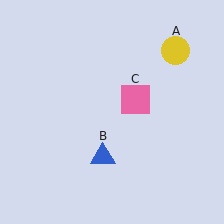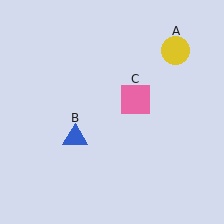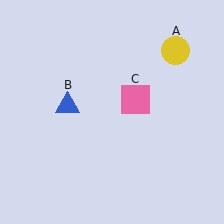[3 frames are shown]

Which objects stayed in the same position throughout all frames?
Yellow circle (object A) and pink square (object C) remained stationary.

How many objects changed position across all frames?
1 object changed position: blue triangle (object B).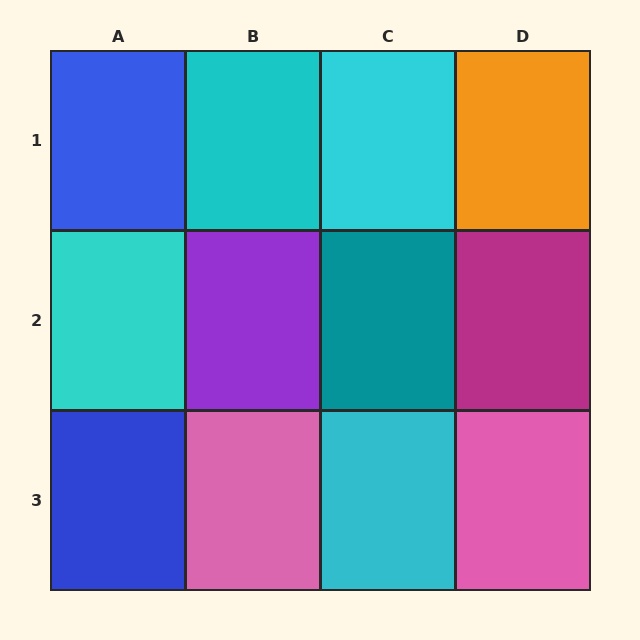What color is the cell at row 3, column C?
Cyan.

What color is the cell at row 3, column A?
Blue.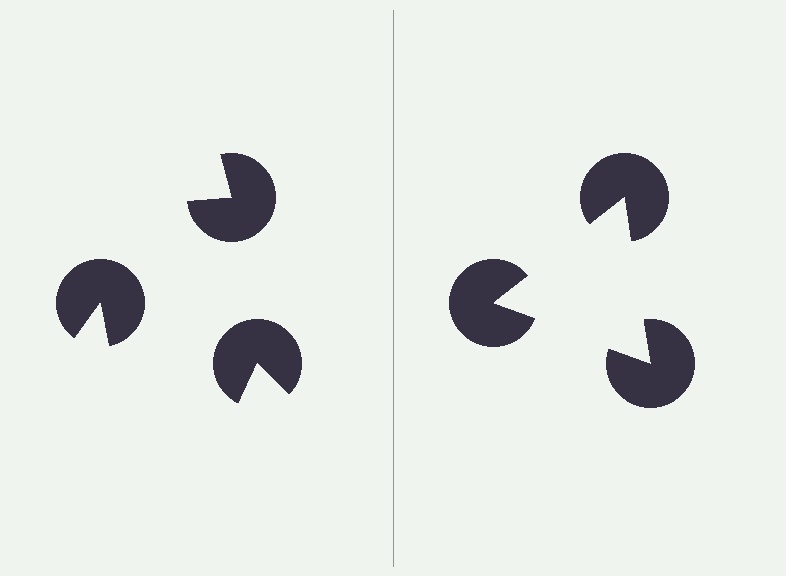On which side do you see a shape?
An illusory triangle appears on the right side. On the left side the wedge cuts are rotated, so no coherent shape forms.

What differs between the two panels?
The pac-man discs are positioned identically on both sides; only the wedge orientations differ. On the right they align to a triangle; on the left they are misaligned.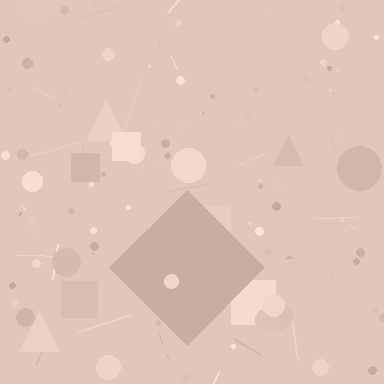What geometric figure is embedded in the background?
A diamond is embedded in the background.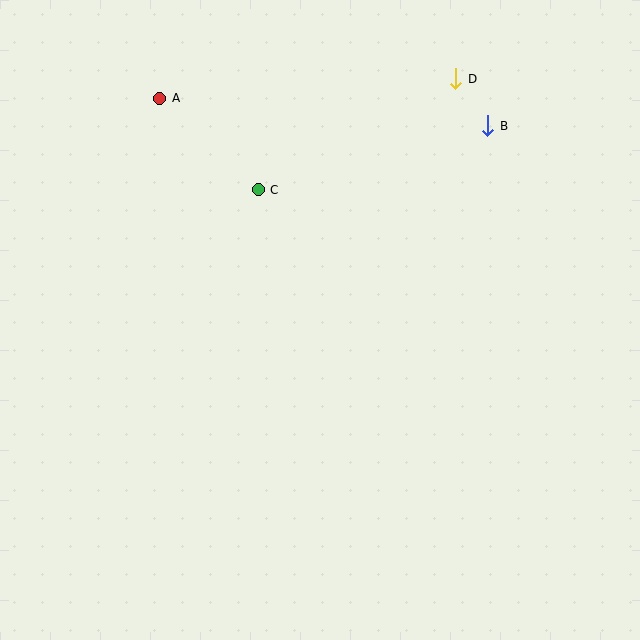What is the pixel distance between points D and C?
The distance between D and C is 227 pixels.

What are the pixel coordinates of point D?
Point D is at (456, 79).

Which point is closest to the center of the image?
Point C at (258, 190) is closest to the center.